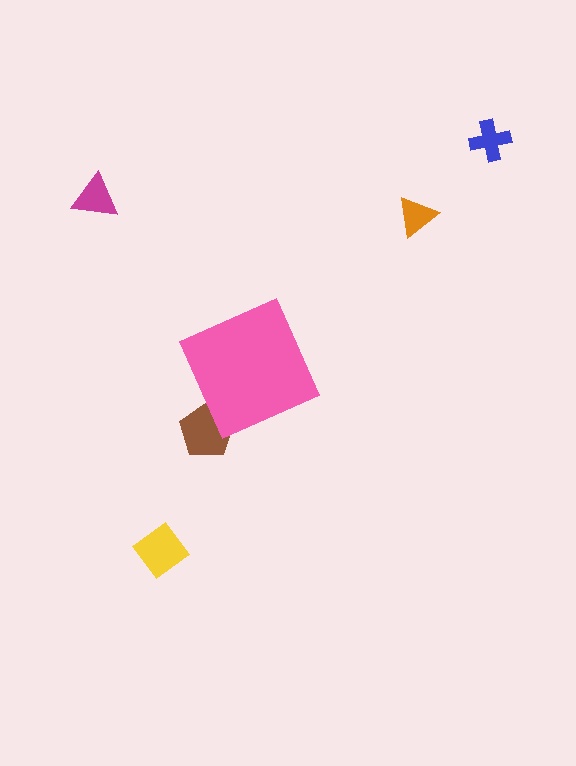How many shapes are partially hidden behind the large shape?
1 shape is partially hidden.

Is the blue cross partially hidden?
No, the blue cross is fully visible.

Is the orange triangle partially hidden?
No, the orange triangle is fully visible.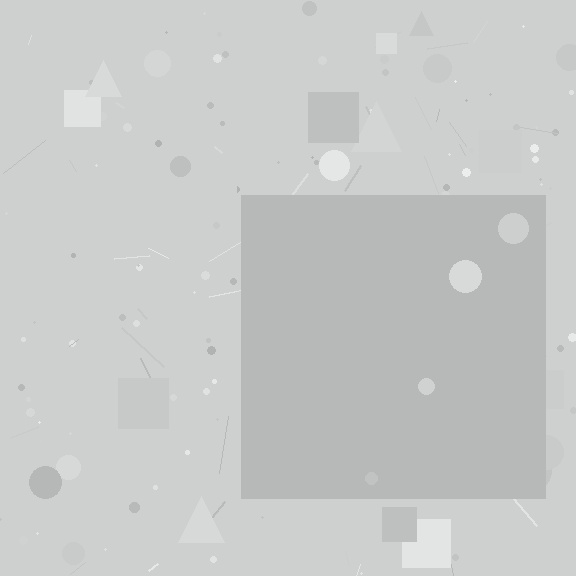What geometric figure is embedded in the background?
A square is embedded in the background.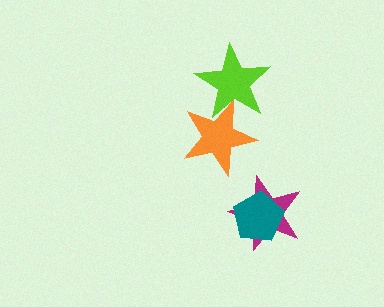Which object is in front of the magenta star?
The teal pentagon is in front of the magenta star.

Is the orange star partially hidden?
Yes, it is partially covered by another shape.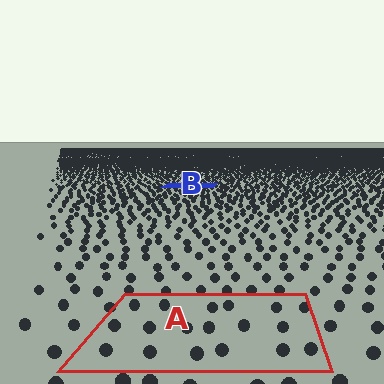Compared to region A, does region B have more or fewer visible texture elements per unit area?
Region B has more texture elements per unit area — they are packed more densely because it is farther away.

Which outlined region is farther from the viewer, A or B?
Region B is farther from the viewer — the texture elements inside it appear smaller and more densely packed.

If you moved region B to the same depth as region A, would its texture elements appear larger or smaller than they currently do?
They would appear larger. At a closer depth, the same texture elements are projected at a bigger on-screen size.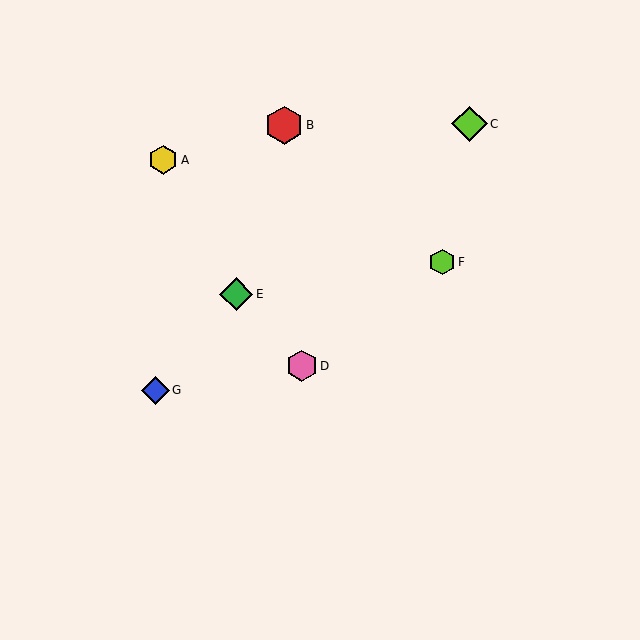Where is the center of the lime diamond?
The center of the lime diamond is at (469, 124).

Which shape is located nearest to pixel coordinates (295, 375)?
The pink hexagon (labeled D) at (302, 366) is nearest to that location.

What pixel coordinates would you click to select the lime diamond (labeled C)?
Click at (469, 124) to select the lime diamond C.